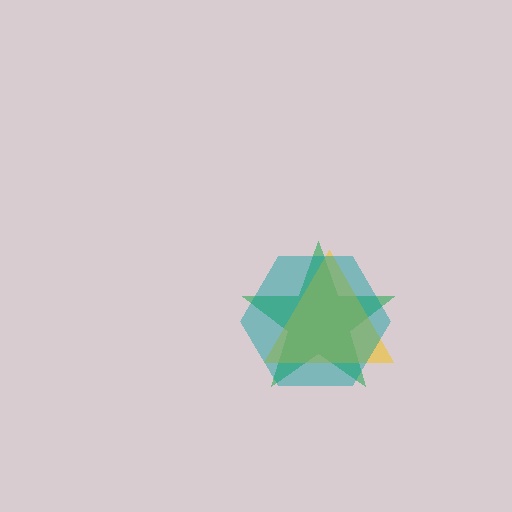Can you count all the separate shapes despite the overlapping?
Yes, there are 3 separate shapes.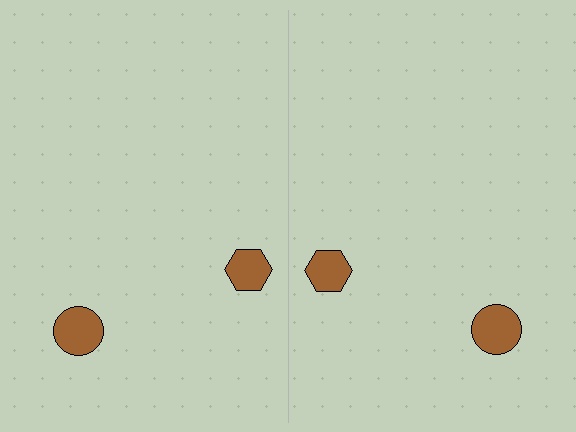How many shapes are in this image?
There are 4 shapes in this image.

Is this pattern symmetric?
Yes, this pattern has bilateral (reflection) symmetry.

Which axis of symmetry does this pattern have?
The pattern has a vertical axis of symmetry running through the center of the image.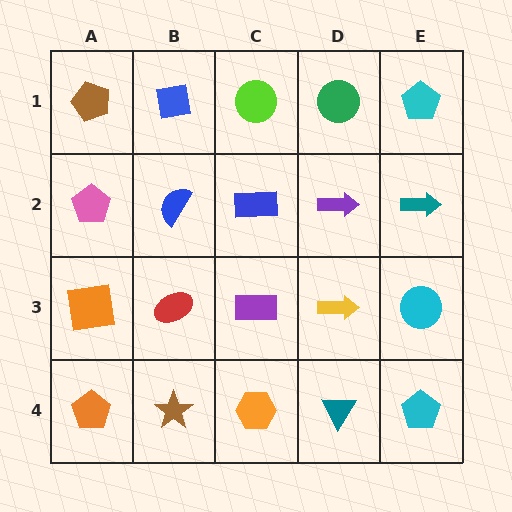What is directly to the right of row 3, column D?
A cyan circle.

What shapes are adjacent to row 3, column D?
A purple arrow (row 2, column D), a teal triangle (row 4, column D), a purple rectangle (row 3, column C), a cyan circle (row 3, column E).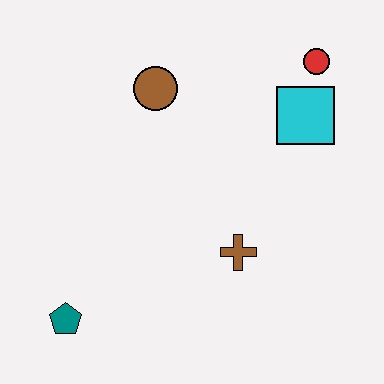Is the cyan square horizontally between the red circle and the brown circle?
Yes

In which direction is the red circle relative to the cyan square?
The red circle is above the cyan square.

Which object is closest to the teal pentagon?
The brown cross is closest to the teal pentagon.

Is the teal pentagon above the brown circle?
No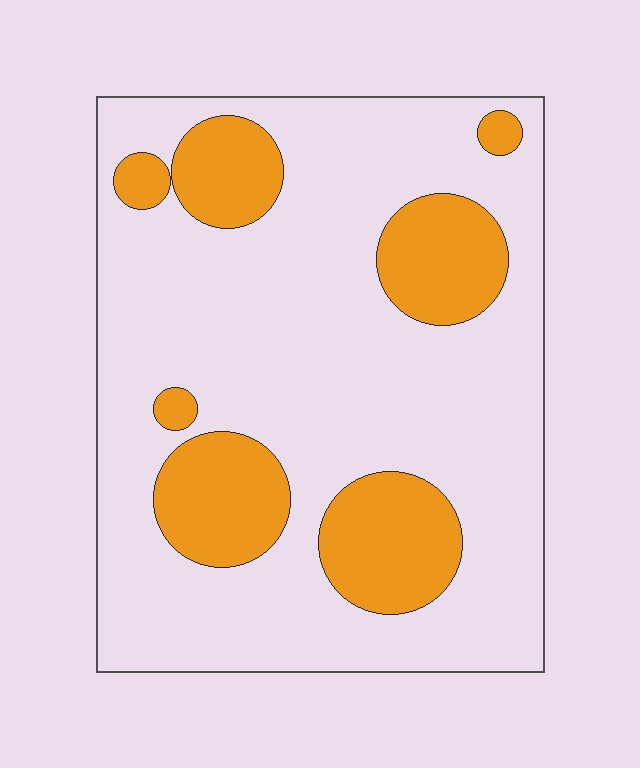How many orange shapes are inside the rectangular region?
7.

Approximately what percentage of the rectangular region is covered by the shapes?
Approximately 25%.